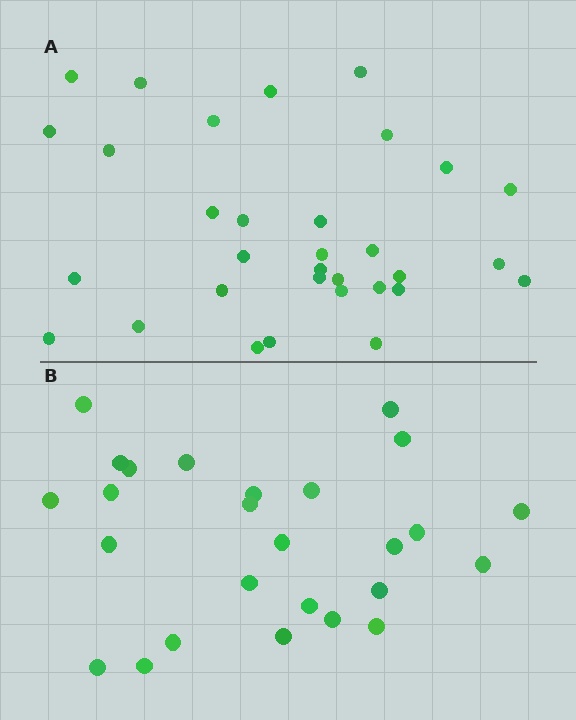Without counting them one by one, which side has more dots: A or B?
Region A (the top region) has more dots.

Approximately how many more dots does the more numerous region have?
Region A has about 6 more dots than region B.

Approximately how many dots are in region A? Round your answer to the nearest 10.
About 30 dots. (The exact count is 32, which rounds to 30.)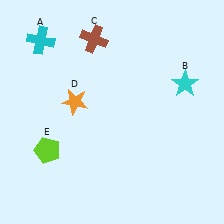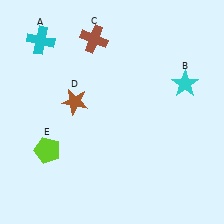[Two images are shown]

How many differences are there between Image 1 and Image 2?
There is 1 difference between the two images.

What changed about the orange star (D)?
In Image 1, D is orange. In Image 2, it changed to brown.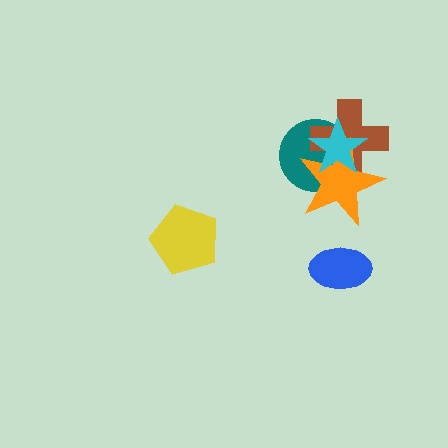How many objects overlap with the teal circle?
3 objects overlap with the teal circle.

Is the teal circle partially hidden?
Yes, it is partially covered by another shape.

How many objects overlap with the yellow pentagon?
0 objects overlap with the yellow pentagon.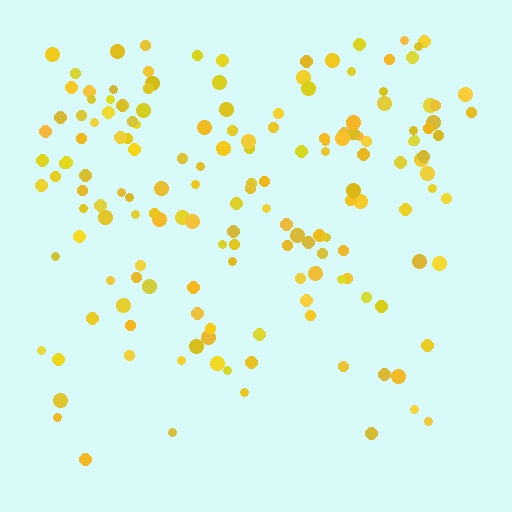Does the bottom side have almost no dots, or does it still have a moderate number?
Still a moderate number, just noticeably fewer than the top.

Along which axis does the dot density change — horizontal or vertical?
Vertical.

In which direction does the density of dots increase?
From bottom to top, with the top side densest.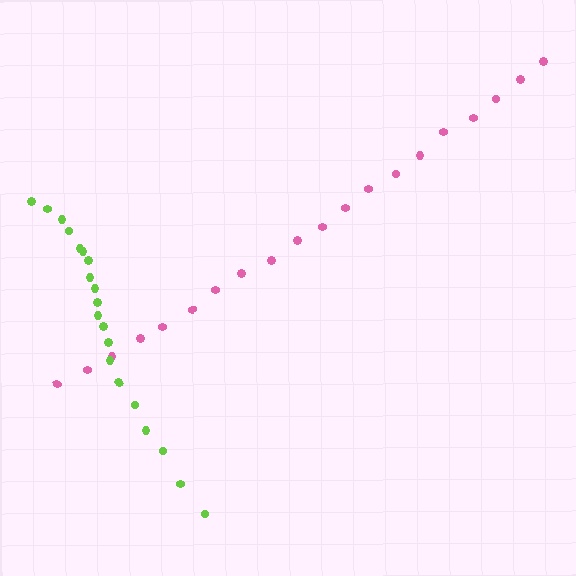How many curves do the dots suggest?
There are 2 distinct paths.